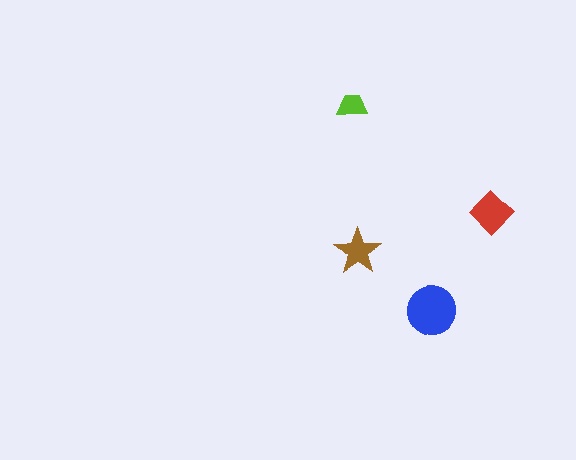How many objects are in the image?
There are 4 objects in the image.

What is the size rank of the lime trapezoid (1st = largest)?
4th.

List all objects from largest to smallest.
The blue circle, the red diamond, the brown star, the lime trapezoid.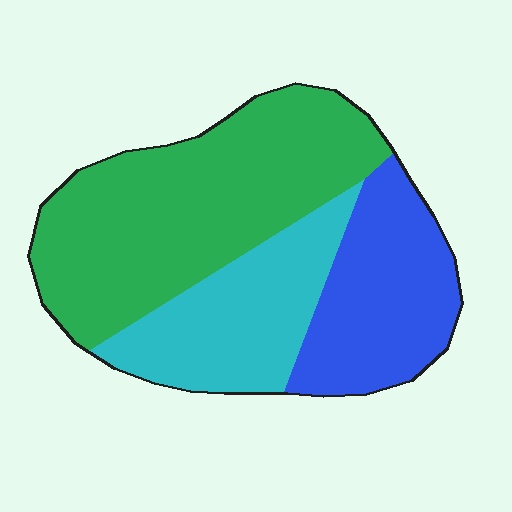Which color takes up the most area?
Green, at roughly 50%.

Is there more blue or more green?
Green.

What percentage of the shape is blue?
Blue covers 26% of the shape.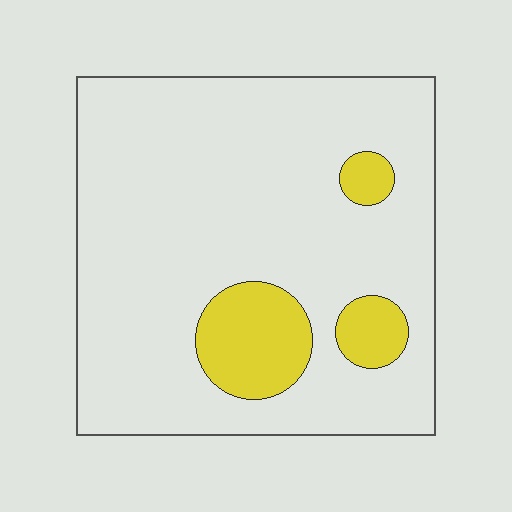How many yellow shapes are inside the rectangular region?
3.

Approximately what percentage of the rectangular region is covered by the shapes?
Approximately 15%.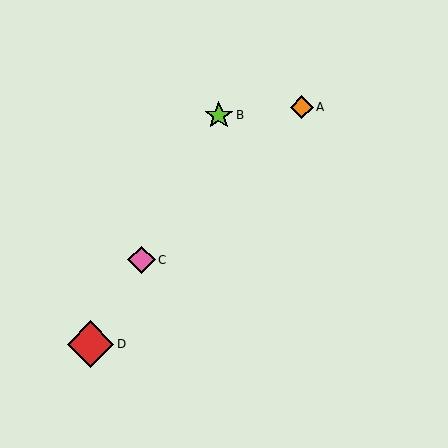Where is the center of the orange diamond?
The center of the orange diamond is at (302, 107).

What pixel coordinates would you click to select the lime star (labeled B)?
Click at (219, 115) to select the lime star B.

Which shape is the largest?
The red diamond (labeled D) is the largest.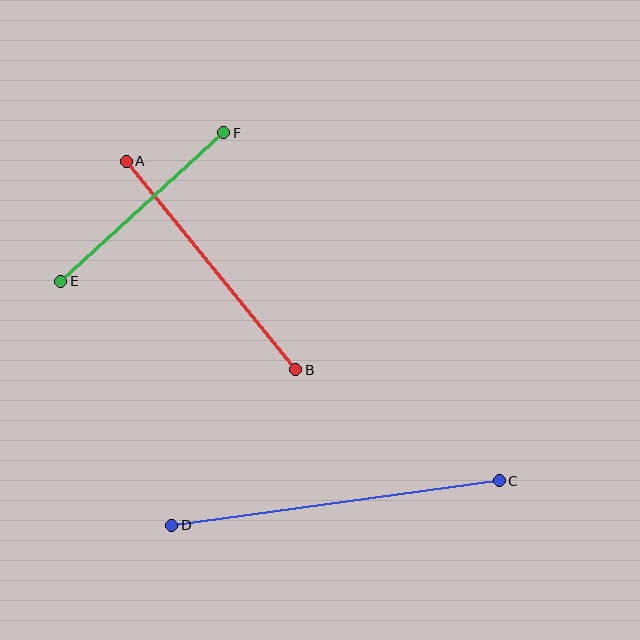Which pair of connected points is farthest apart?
Points C and D are farthest apart.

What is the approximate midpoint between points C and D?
The midpoint is at approximately (335, 503) pixels.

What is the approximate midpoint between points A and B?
The midpoint is at approximately (211, 266) pixels.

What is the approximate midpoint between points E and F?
The midpoint is at approximately (142, 207) pixels.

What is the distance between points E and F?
The distance is approximately 220 pixels.